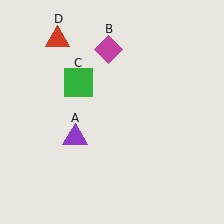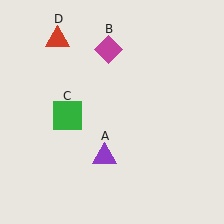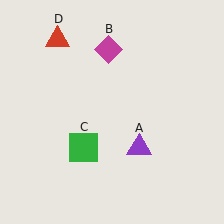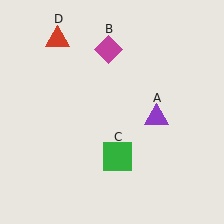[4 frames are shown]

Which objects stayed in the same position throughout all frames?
Magenta diamond (object B) and red triangle (object D) remained stationary.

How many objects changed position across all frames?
2 objects changed position: purple triangle (object A), green square (object C).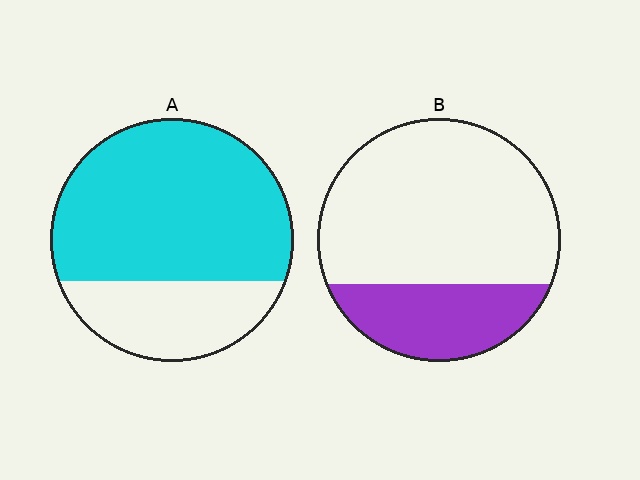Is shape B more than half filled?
No.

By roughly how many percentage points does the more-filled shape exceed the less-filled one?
By roughly 45 percentage points (A over B).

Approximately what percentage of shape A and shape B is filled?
A is approximately 70% and B is approximately 30%.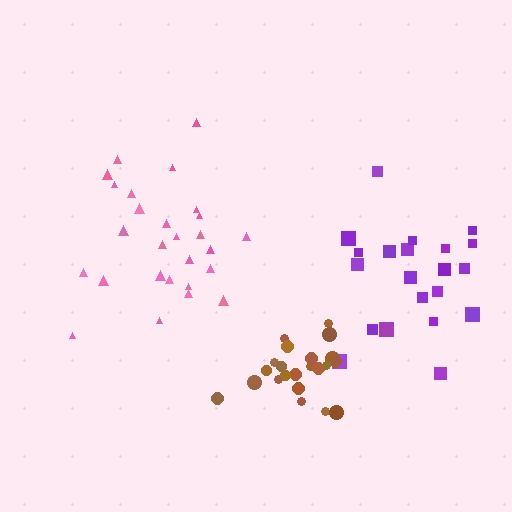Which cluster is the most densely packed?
Brown.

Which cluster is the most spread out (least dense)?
Pink.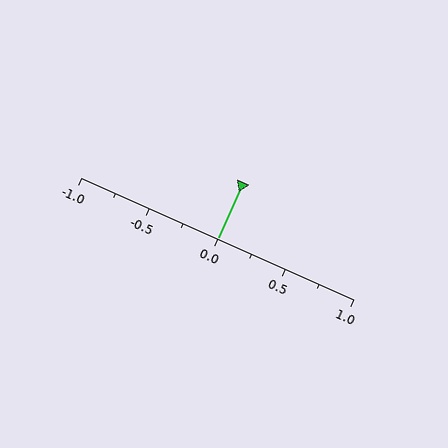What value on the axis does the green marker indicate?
The marker indicates approximately 0.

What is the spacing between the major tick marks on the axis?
The major ticks are spaced 0.5 apart.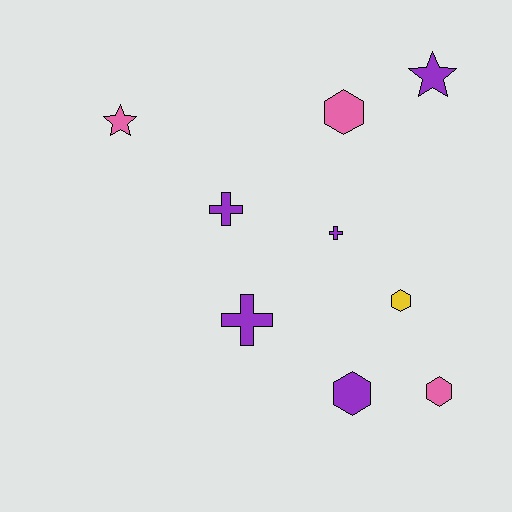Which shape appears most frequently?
Hexagon, with 4 objects.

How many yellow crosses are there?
There are no yellow crosses.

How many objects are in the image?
There are 9 objects.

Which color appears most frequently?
Purple, with 5 objects.